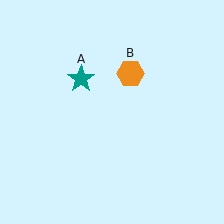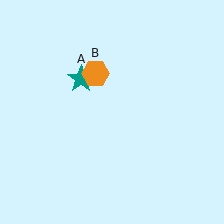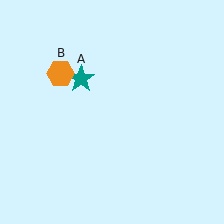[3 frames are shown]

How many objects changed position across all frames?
1 object changed position: orange hexagon (object B).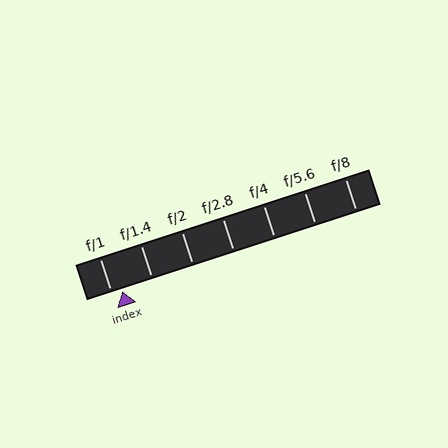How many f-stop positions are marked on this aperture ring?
There are 7 f-stop positions marked.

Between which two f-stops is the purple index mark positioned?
The index mark is between f/1 and f/1.4.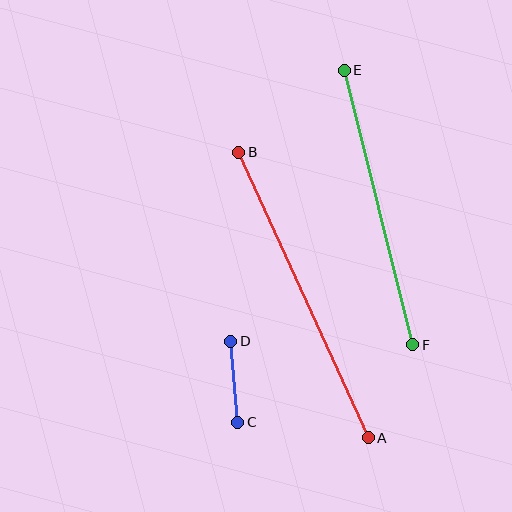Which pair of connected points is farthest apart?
Points A and B are farthest apart.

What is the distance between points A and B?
The distance is approximately 313 pixels.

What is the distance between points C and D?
The distance is approximately 81 pixels.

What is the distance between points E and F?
The distance is approximately 283 pixels.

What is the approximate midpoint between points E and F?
The midpoint is at approximately (379, 207) pixels.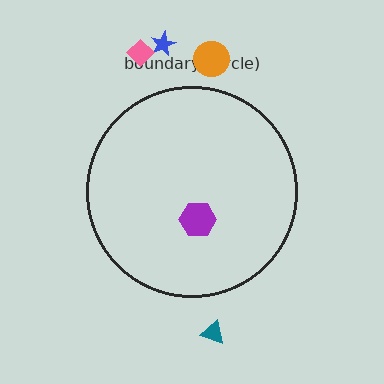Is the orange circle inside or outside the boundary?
Outside.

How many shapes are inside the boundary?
1 inside, 4 outside.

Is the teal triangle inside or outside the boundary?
Outside.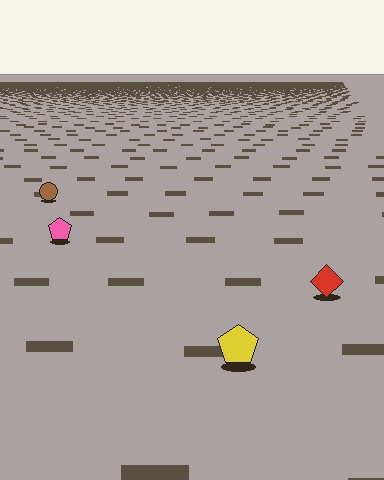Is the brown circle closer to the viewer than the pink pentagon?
No. The pink pentagon is closer — you can tell from the texture gradient: the ground texture is coarser near it.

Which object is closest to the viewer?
The yellow pentagon is closest. The texture marks near it are larger and more spread out.